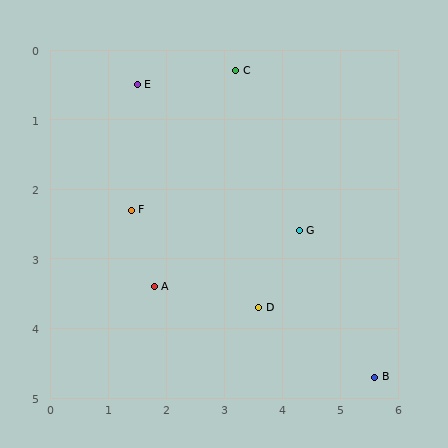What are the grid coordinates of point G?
Point G is at approximately (4.3, 2.6).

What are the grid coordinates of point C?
Point C is at approximately (3.2, 0.3).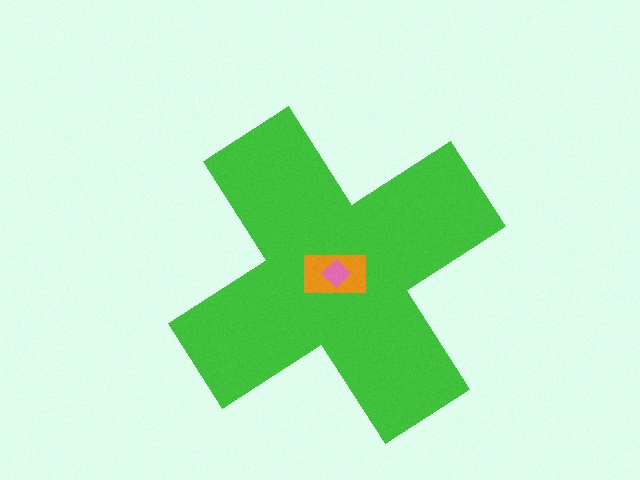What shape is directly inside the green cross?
The orange rectangle.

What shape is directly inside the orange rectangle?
The pink diamond.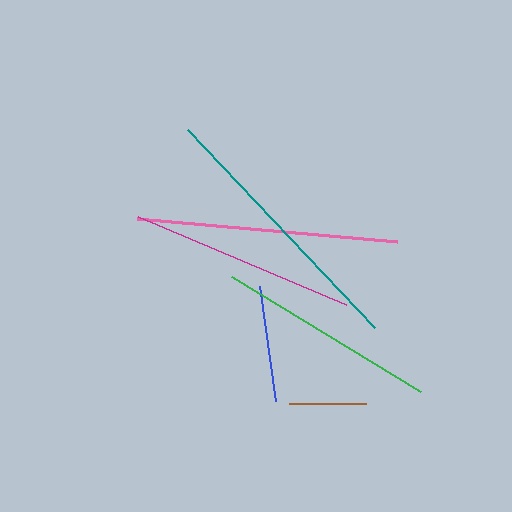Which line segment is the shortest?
The brown line is the shortest at approximately 77 pixels.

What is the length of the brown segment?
The brown segment is approximately 77 pixels long.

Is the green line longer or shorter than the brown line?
The green line is longer than the brown line.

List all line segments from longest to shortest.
From longest to shortest: teal, pink, magenta, green, blue, brown.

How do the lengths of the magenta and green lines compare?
The magenta and green lines are approximately the same length.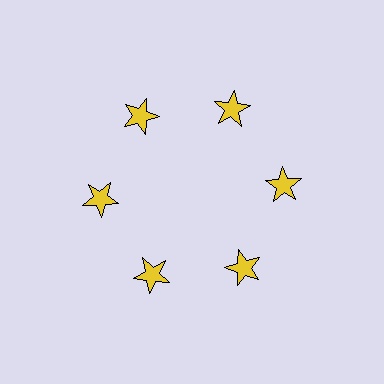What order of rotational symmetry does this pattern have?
This pattern has 6-fold rotational symmetry.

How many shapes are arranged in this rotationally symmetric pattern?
There are 6 shapes, arranged in 6 groups of 1.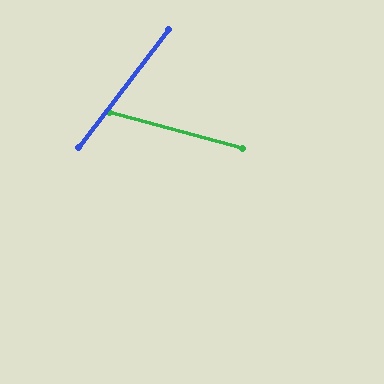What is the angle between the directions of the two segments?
Approximately 68 degrees.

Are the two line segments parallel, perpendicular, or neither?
Neither parallel nor perpendicular — they differ by about 68°.